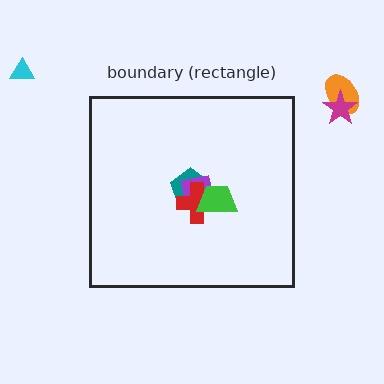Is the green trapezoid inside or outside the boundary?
Inside.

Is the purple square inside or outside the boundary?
Inside.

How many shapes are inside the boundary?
4 inside, 3 outside.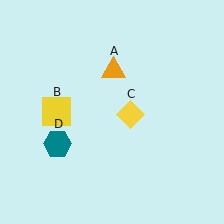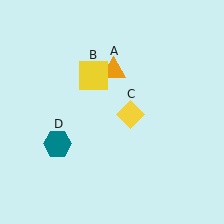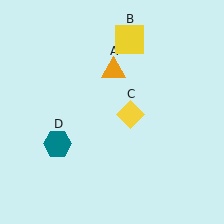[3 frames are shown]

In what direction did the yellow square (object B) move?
The yellow square (object B) moved up and to the right.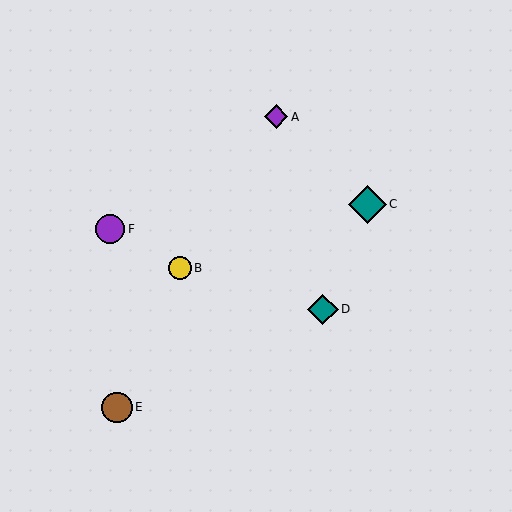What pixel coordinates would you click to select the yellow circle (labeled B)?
Click at (180, 268) to select the yellow circle B.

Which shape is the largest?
The teal diamond (labeled C) is the largest.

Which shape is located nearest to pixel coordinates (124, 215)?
The purple circle (labeled F) at (110, 229) is nearest to that location.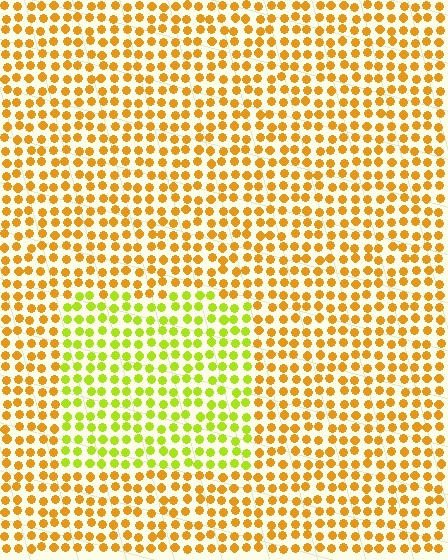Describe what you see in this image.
The image is filled with small orange elements in a uniform arrangement. A rectangle-shaped region is visible where the elements are tinted to a slightly different hue, forming a subtle color boundary.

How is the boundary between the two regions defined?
The boundary is defined purely by a slight shift in hue (about 42 degrees). Spacing, size, and orientation are identical on both sides.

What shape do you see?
I see a rectangle.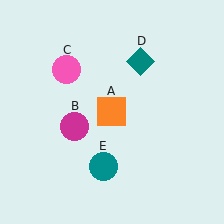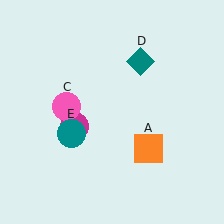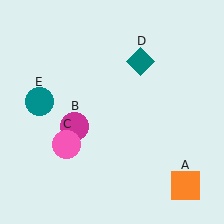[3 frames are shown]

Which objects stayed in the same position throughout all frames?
Magenta circle (object B) and teal diamond (object D) remained stationary.